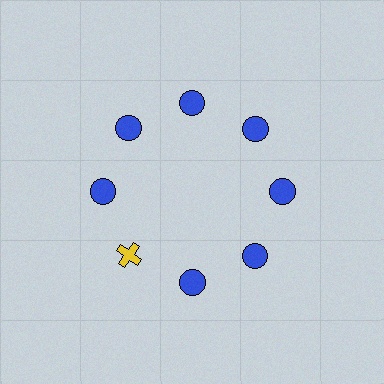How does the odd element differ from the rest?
It differs in both color (yellow instead of blue) and shape (cross instead of circle).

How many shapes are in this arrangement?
There are 8 shapes arranged in a ring pattern.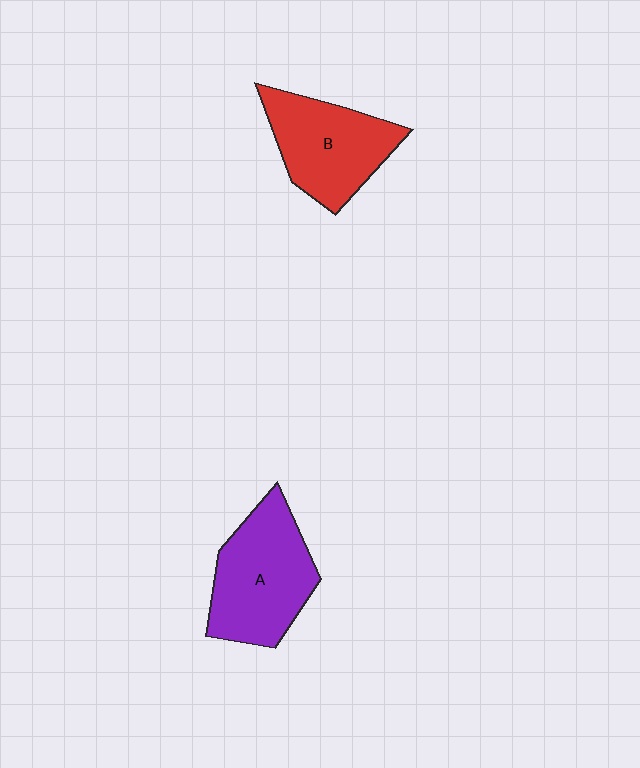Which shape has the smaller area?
Shape B (red).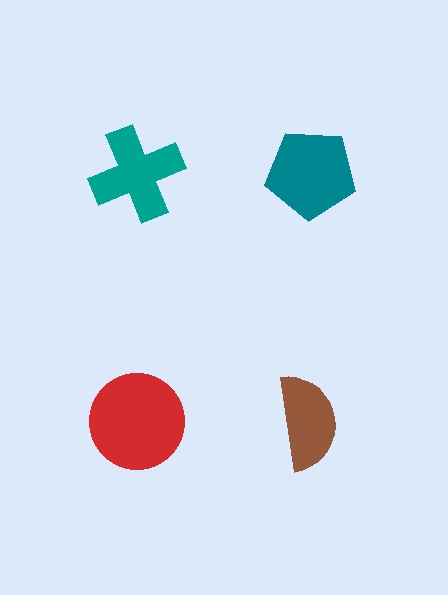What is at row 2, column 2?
A brown semicircle.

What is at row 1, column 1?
A teal cross.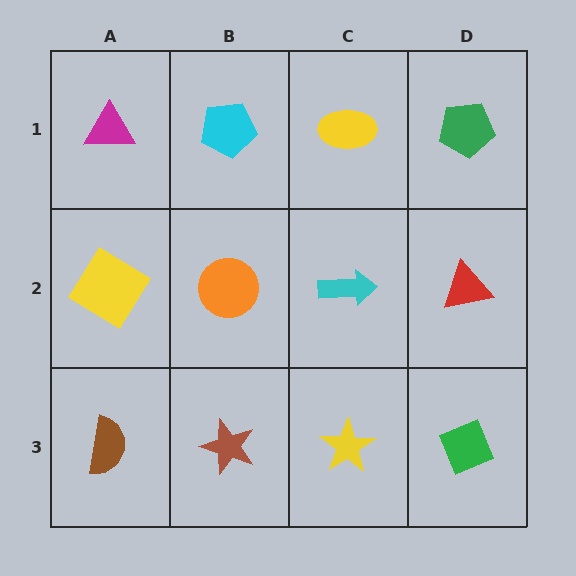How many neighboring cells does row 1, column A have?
2.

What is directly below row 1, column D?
A red triangle.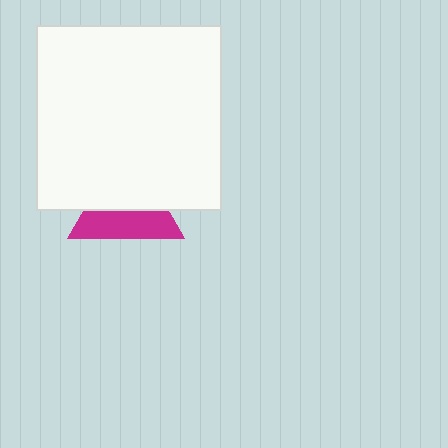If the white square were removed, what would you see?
You would see the complete magenta triangle.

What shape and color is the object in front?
The object in front is a white square.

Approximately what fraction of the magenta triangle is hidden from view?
Roughly 53% of the magenta triangle is hidden behind the white square.